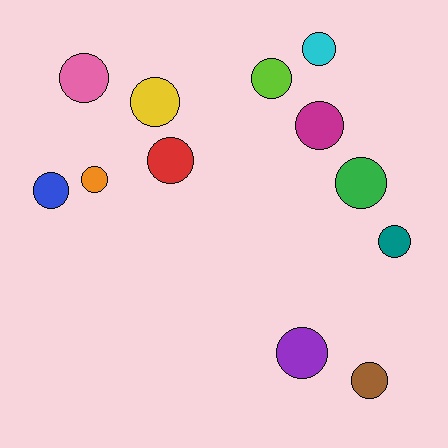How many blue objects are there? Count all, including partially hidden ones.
There is 1 blue object.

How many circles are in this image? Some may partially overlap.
There are 12 circles.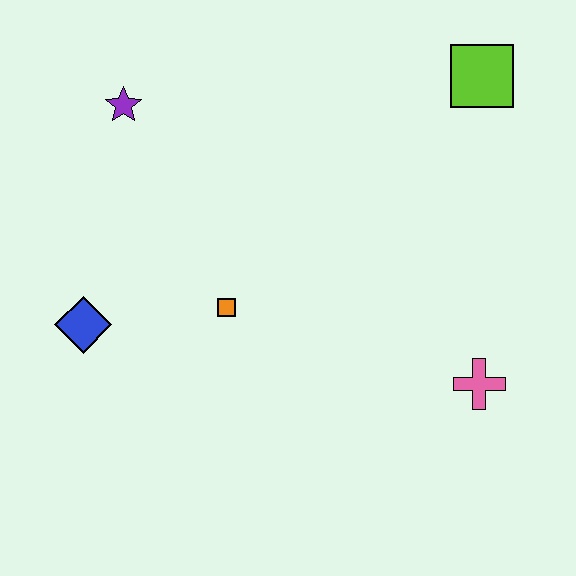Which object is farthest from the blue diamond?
The lime square is farthest from the blue diamond.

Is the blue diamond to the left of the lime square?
Yes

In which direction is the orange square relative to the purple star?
The orange square is below the purple star.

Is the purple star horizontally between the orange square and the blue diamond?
Yes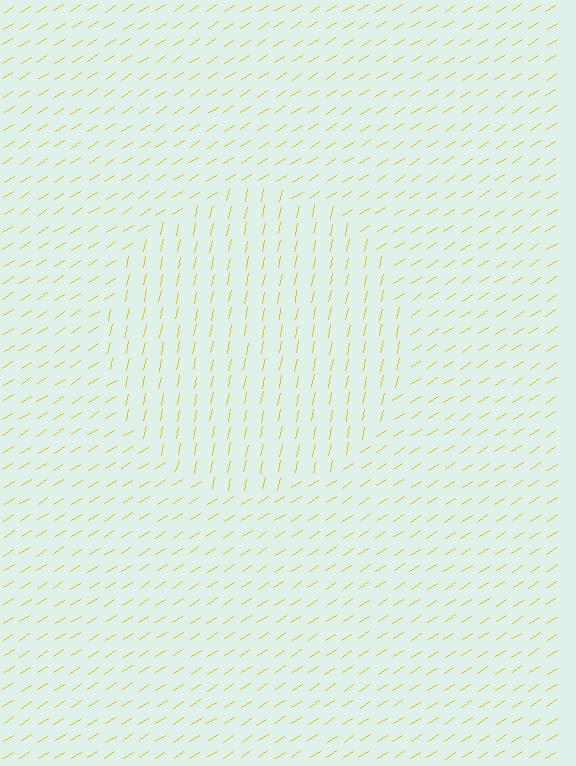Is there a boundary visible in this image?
Yes, there is a texture boundary formed by a change in line orientation.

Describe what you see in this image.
The image is filled with small yellow line segments. A circle region in the image has lines oriented differently from the surrounding lines, creating a visible texture boundary.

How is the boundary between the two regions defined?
The boundary is defined purely by a change in line orientation (approximately 45 degrees difference). All lines are the same color and thickness.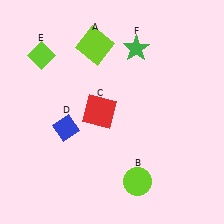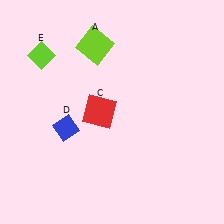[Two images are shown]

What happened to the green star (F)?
The green star (F) was removed in Image 2. It was in the top-right area of Image 1.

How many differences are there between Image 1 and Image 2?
There are 2 differences between the two images.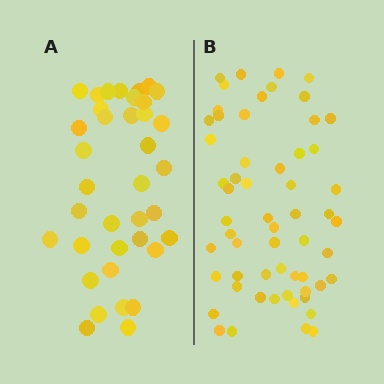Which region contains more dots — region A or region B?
Region B (the right region) has more dots.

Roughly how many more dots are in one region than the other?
Region B has approximately 20 more dots than region A.